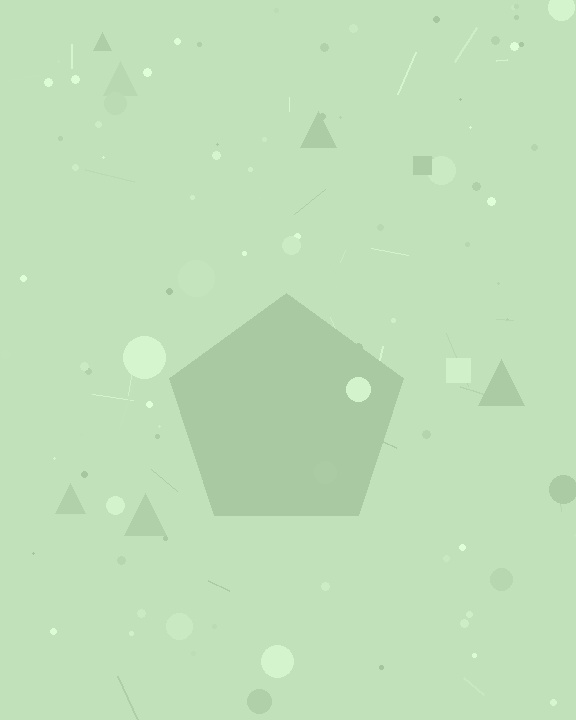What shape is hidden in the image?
A pentagon is hidden in the image.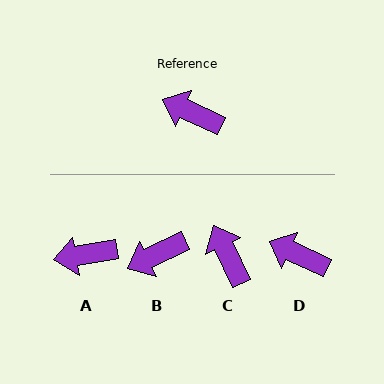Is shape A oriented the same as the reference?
No, it is off by about 34 degrees.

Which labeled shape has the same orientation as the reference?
D.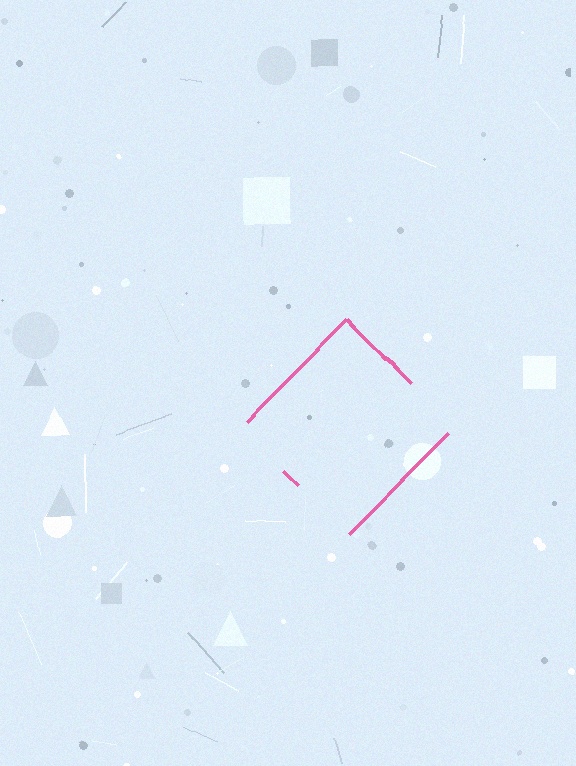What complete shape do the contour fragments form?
The contour fragments form a diamond.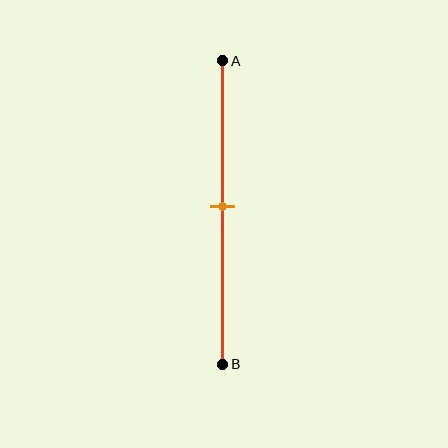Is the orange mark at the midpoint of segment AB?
Yes, the mark is approximately at the midpoint.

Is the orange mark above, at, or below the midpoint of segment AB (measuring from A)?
The orange mark is approximately at the midpoint of segment AB.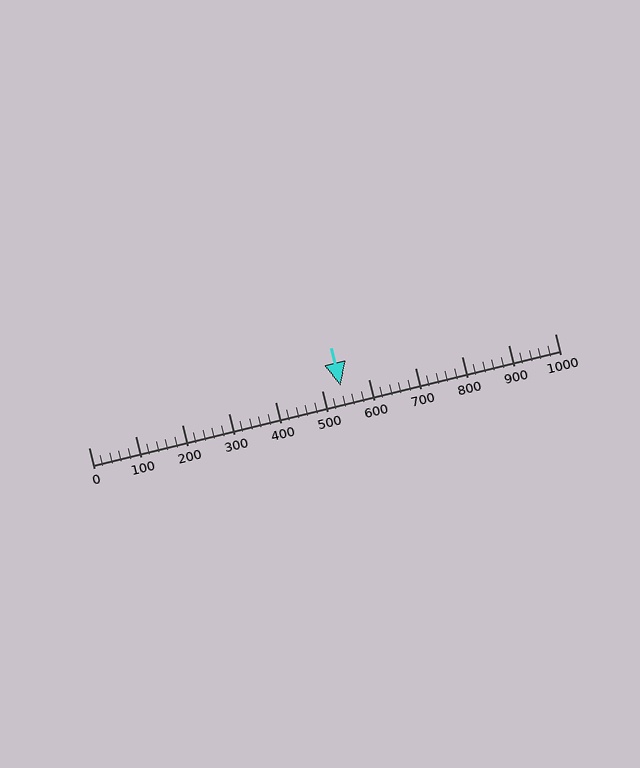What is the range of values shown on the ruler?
The ruler shows values from 0 to 1000.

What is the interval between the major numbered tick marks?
The major tick marks are spaced 100 units apart.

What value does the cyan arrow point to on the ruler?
The cyan arrow points to approximately 540.